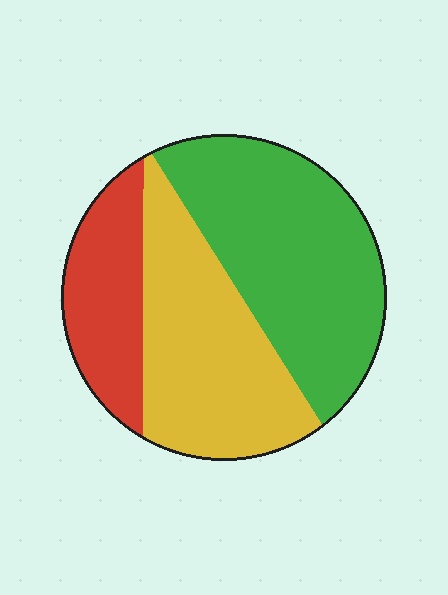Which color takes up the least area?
Red, at roughly 20%.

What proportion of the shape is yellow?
Yellow covers roughly 35% of the shape.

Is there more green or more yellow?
Green.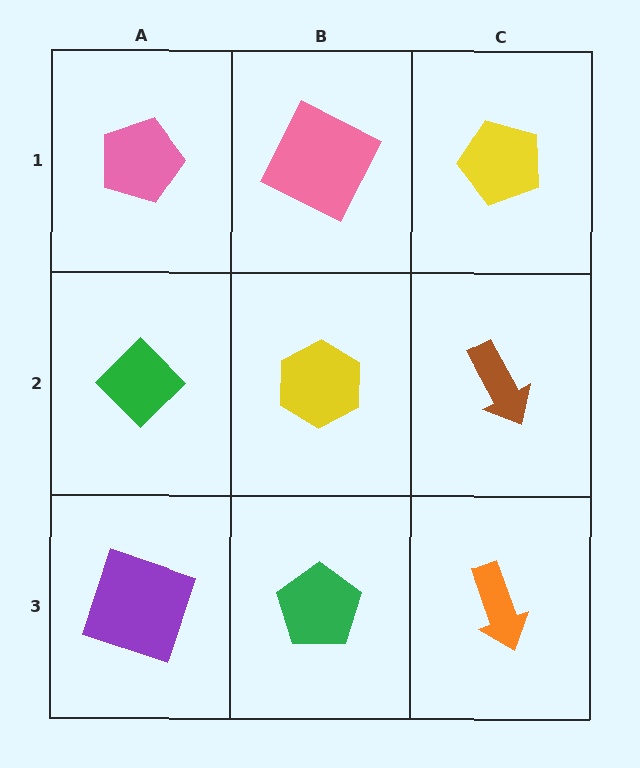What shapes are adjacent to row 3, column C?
A brown arrow (row 2, column C), a green pentagon (row 3, column B).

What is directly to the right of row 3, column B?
An orange arrow.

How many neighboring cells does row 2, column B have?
4.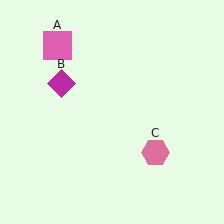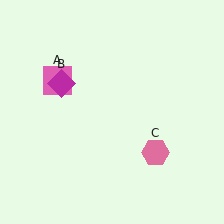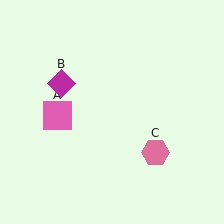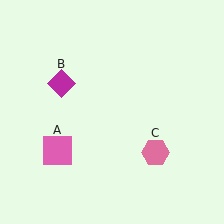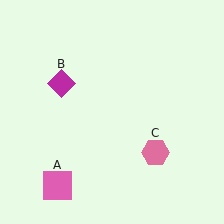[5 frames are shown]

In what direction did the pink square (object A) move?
The pink square (object A) moved down.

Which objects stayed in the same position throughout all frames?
Magenta diamond (object B) and pink hexagon (object C) remained stationary.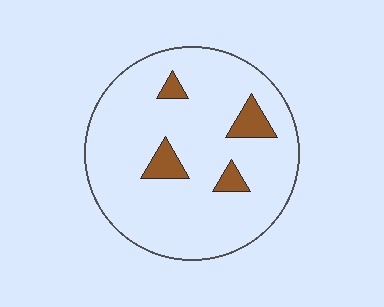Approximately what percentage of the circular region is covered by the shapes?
Approximately 10%.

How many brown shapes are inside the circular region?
4.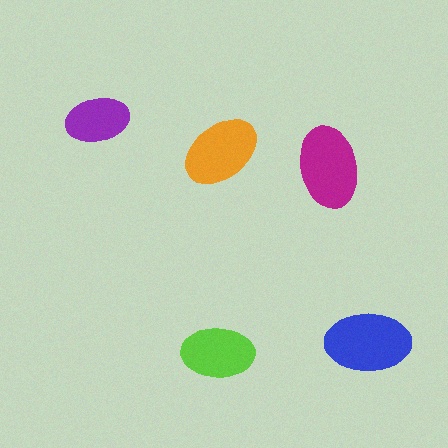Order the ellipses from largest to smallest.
the blue one, the magenta one, the orange one, the lime one, the purple one.